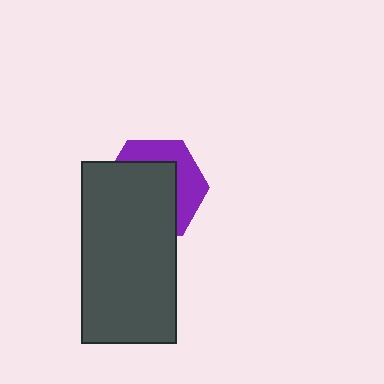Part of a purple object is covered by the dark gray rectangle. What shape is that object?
It is a hexagon.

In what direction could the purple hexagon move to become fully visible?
The purple hexagon could move toward the upper-right. That would shift it out from behind the dark gray rectangle entirely.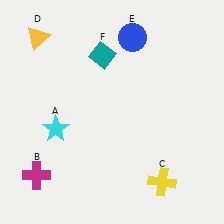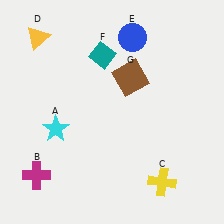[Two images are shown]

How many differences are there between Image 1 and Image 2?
There is 1 difference between the two images.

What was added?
A brown square (G) was added in Image 2.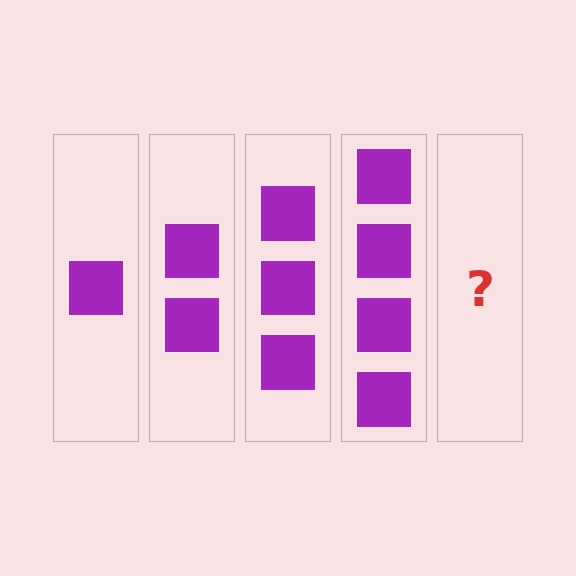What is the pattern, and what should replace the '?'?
The pattern is that each step adds one more square. The '?' should be 5 squares.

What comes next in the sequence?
The next element should be 5 squares.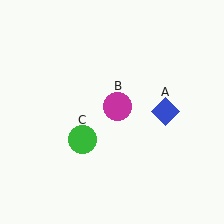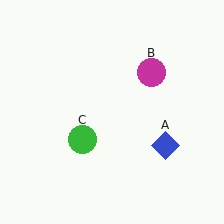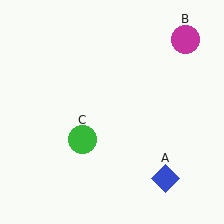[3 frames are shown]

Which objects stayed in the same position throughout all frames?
Green circle (object C) remained stationary.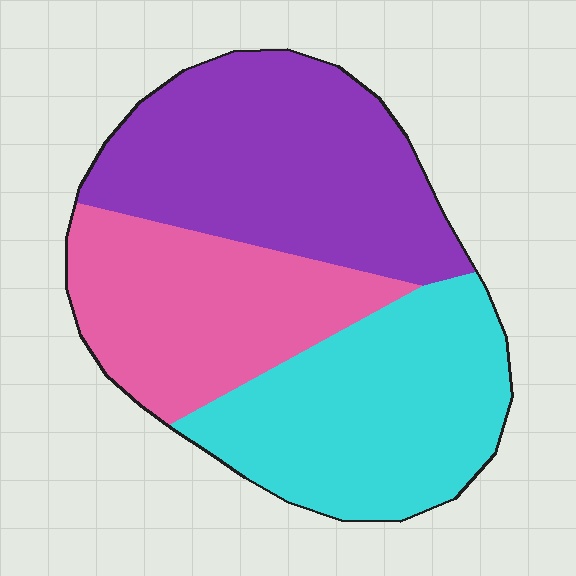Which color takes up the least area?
Pink, at roughly 30%.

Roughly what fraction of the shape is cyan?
Cyan takes up about one third (1/3) of the shape.